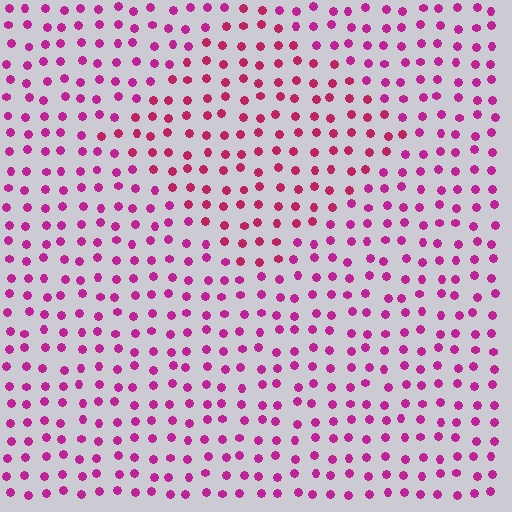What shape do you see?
I see a diamond.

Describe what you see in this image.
The image is filled with small magenta elements in a uniform arrangement. A diamond-shaped region is visible where the elements are tinted to a slightly different hue, forming a subtle color boundary.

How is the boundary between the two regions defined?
The boundary is defined purely by a slight shift in hue (about 22 degrees). Spacing, size, and orientation are identical on both sides.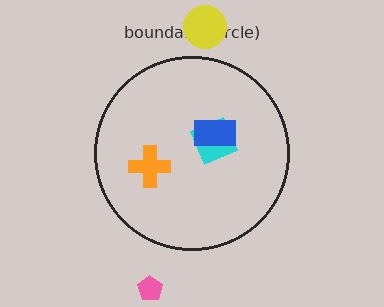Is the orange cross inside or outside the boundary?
Inside.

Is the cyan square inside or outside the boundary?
Inside.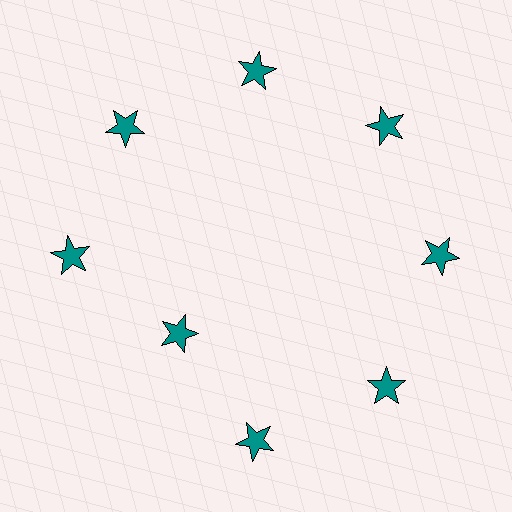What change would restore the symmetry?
The symmetry would be restored by moving it outward, back onto the ring so that all 8 stars sit at equal angles and equal distance from the center.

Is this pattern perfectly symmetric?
No. The 8 teal stars are arranged in a ring, but one element near the 8 o'clock position is pulled inward toward the center, breaking the 8-fold rotational symmetry.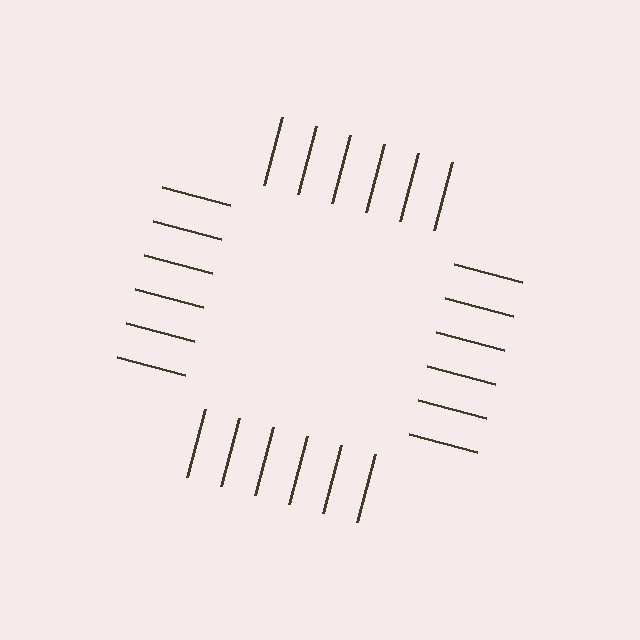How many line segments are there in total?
24 — 6 along each of the 4 edges.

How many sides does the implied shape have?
4 sides — the line-ends trace a square.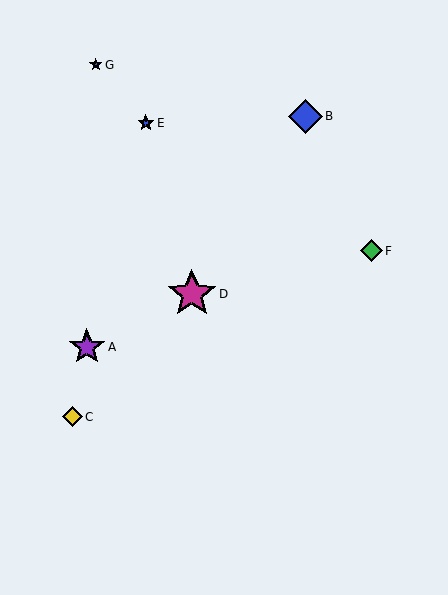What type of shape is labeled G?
Shape G is a blue star.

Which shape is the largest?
The magenta star (labeled D) is the largest.